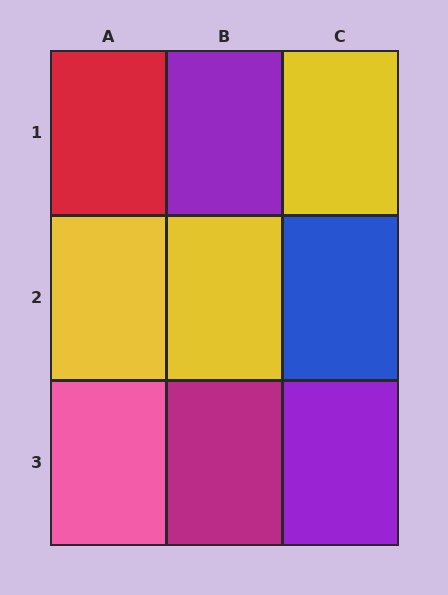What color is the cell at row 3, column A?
Pink.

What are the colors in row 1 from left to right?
Red, purple, yellow.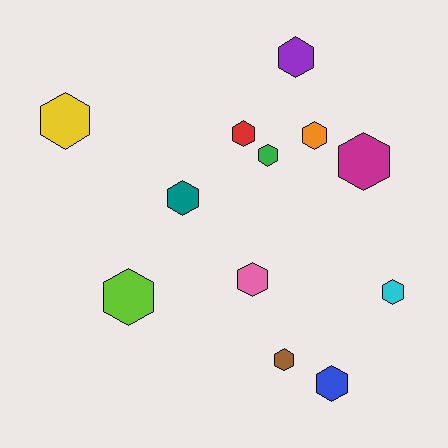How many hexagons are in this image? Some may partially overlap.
There are 12 hexagons.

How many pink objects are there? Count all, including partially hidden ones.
There is 1 pink object.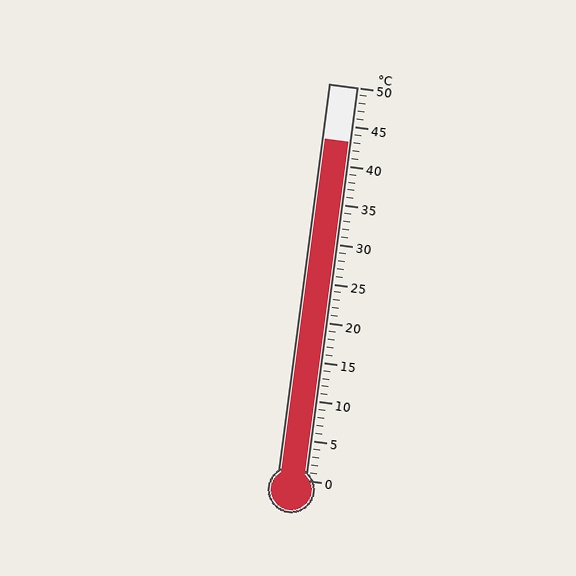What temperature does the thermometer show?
The thermometer shows approximately 43°C.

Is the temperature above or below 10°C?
The temperature is above 10°C.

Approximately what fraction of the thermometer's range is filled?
The thermometer is filled to approximately 85% of its range.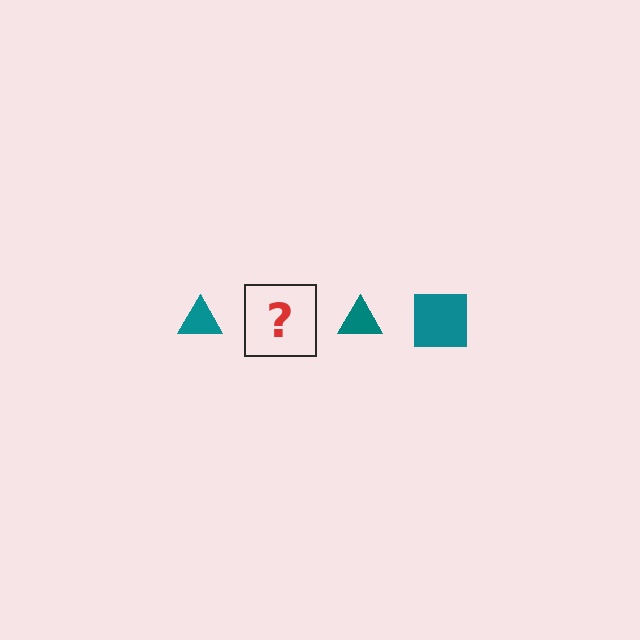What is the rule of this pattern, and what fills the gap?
The rule is that the pattern cycles through triangle, square shapes in teal. The gap should be filled with a teal square.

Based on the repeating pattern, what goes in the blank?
The blank should be a teal square.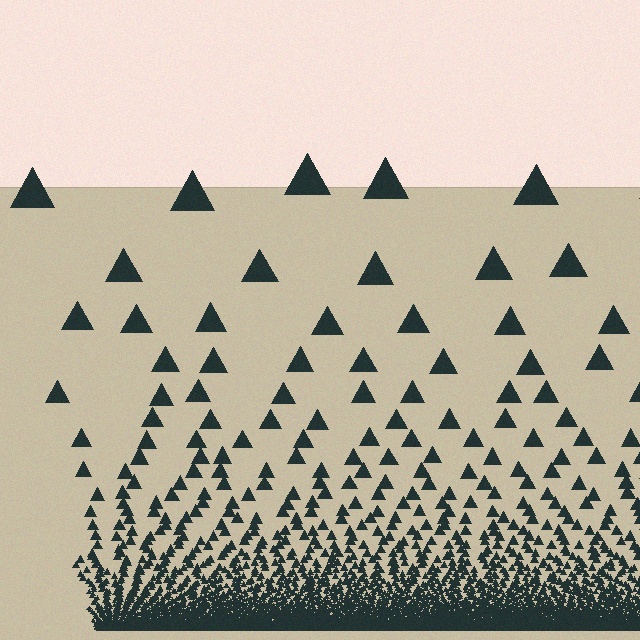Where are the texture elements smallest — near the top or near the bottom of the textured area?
Near the bottom.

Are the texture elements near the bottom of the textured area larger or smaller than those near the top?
Smaller. The gradient is inverted — elements near the bottom are smaller and denser.